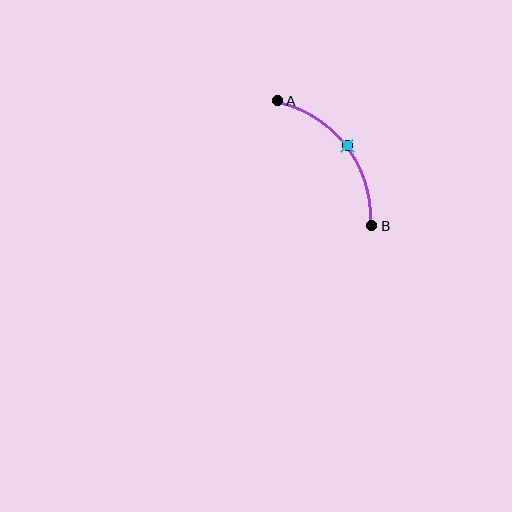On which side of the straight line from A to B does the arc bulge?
The arc bulges above and to the right of the straight line connecting A and B.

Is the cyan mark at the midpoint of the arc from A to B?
Yes. The cyan mark lies on the arc at equal arc-length from both A and B — it is the arc midpoint.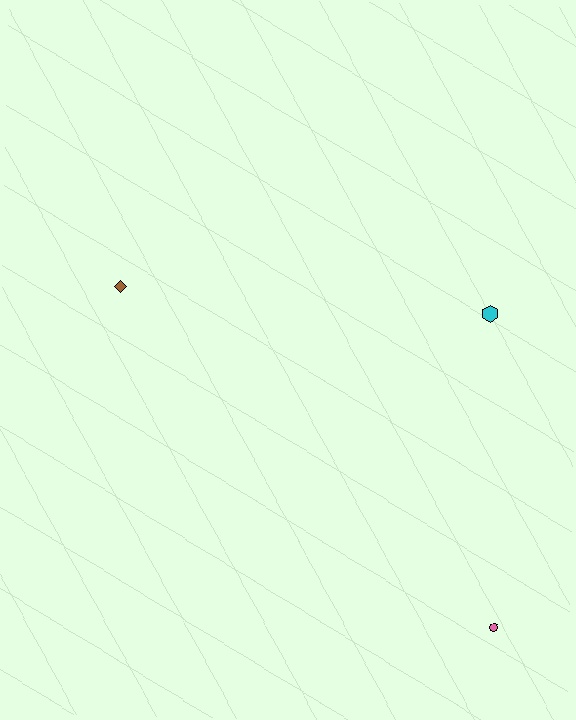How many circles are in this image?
There is 1 circle.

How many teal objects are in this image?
There are no teal objects.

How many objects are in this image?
There are 3 objects.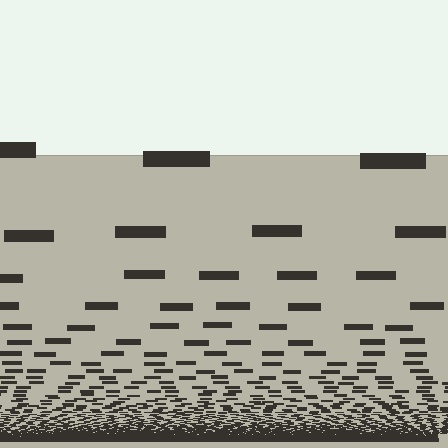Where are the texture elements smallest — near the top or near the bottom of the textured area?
Near the bottom.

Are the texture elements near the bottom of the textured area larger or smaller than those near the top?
Smaller. The gradient is inverted — elements near the bottom are smaller and denser.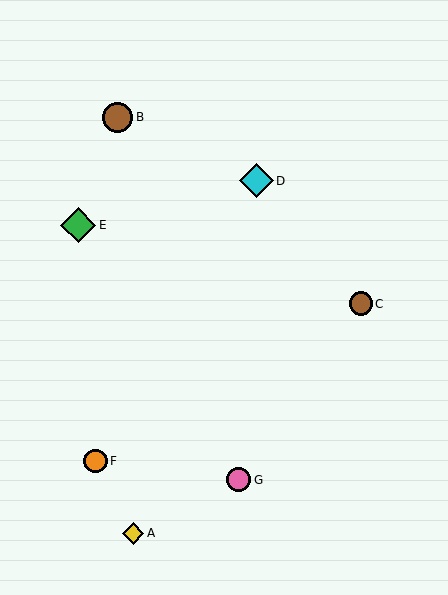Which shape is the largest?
The green diamond (labeled E) is the largest.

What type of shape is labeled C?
Shape C is a brown circle.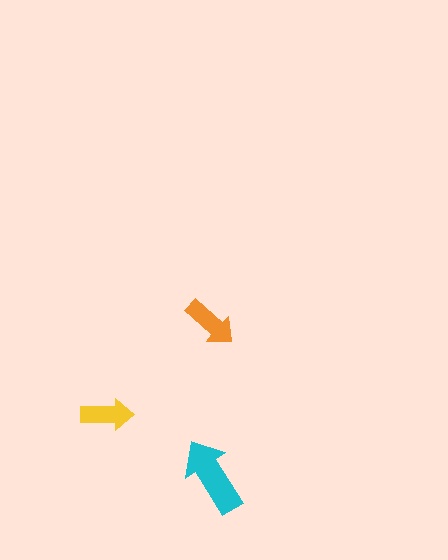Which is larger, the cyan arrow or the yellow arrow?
The cyan one.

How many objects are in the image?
There are 3 objects in the image.